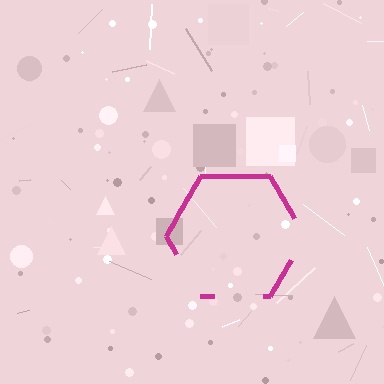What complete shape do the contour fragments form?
The contour fragments form a hexagon.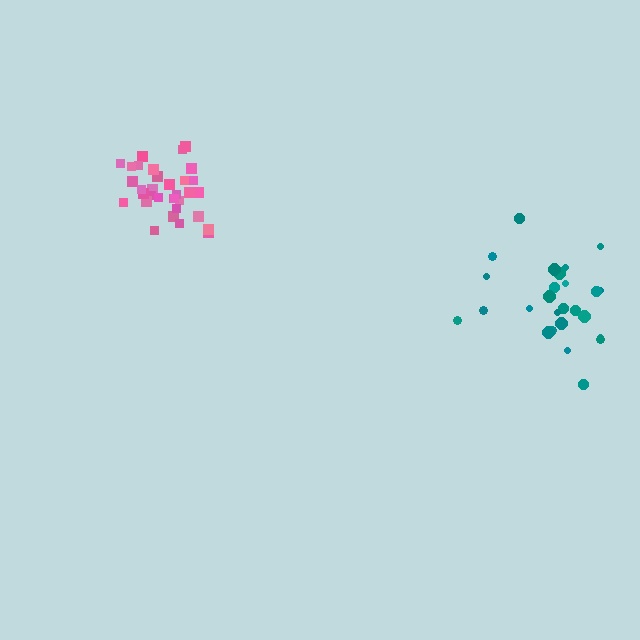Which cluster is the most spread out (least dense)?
Teal.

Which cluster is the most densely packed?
Pink.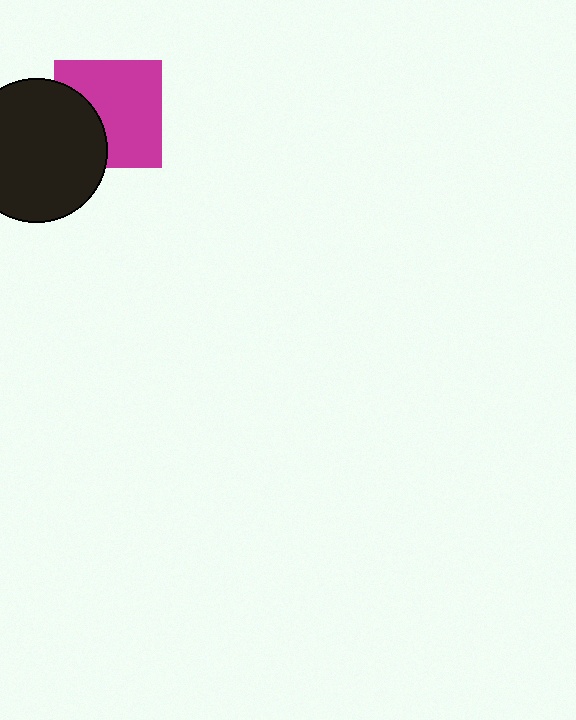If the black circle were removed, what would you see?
You would see the complete magenta square.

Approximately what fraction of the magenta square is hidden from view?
Roughly 32% of the magenta square is hidden behind the black circle.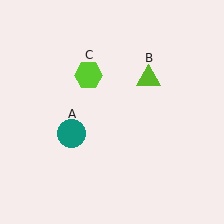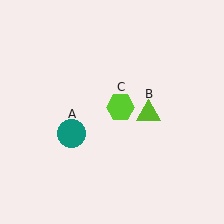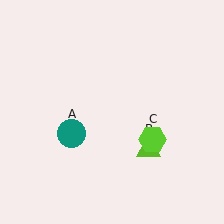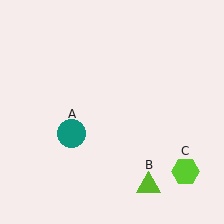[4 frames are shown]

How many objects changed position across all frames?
2 objects changed position: lime triangle (object B), lime hexagon (object C).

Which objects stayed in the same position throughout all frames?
Teal circle (object A) remained stationary.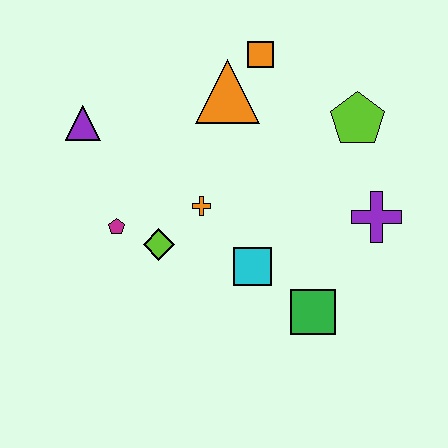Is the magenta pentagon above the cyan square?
Yes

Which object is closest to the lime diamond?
The magenta pentagon is closest to the lime diamond.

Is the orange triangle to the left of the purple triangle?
No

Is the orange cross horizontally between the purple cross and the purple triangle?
Yes